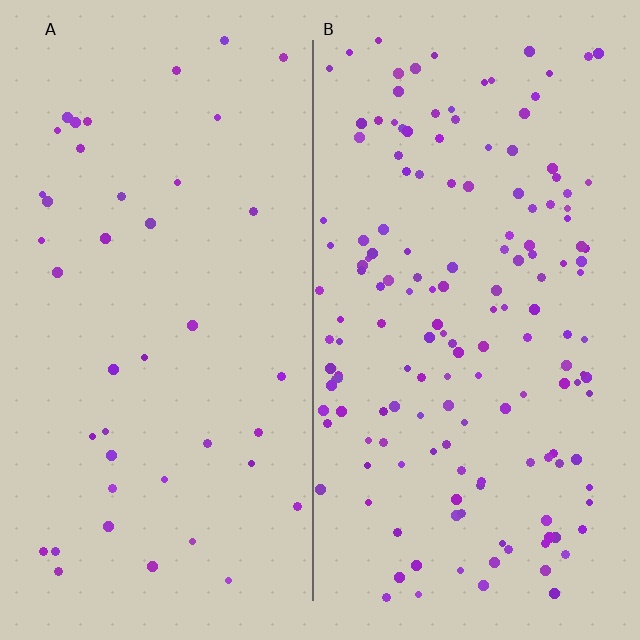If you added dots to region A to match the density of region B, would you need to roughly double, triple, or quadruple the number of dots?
Approximately quadruple.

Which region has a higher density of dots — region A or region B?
B (the right).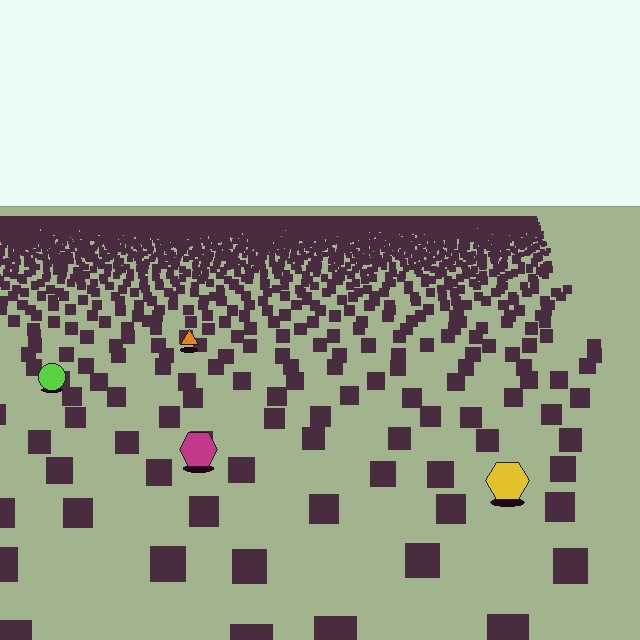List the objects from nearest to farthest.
From nearest to farthest: the yellow hexagon, the magenta hexagon, the lime circle, the orange triangle.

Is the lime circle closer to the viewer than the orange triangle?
Yes. The lime circle is closer — you can tell from the texture gradient: the ground texture is coarser near it.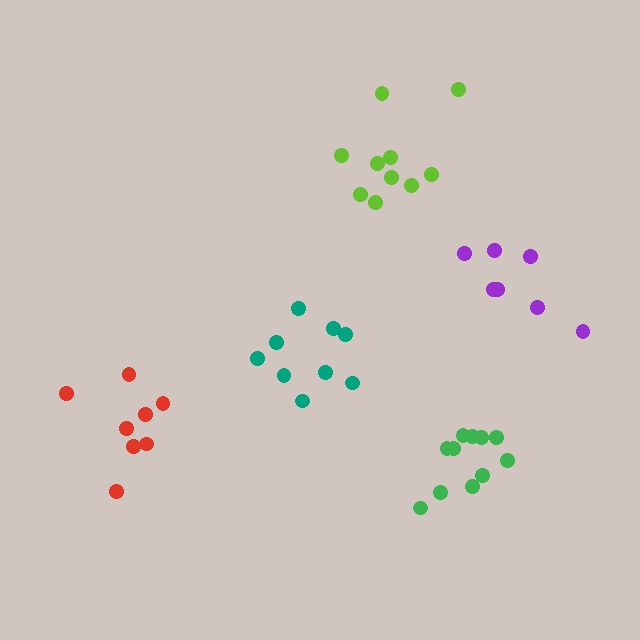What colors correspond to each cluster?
The clusters are colored: red, lime, teal, purple, green.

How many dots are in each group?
Group 1: 8 dots, Group 2: 10 dots, Group 3: 9 dots, Group 4: 7 dots, Group 5: 11 dots (45 total).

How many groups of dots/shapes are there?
There are 5 groups.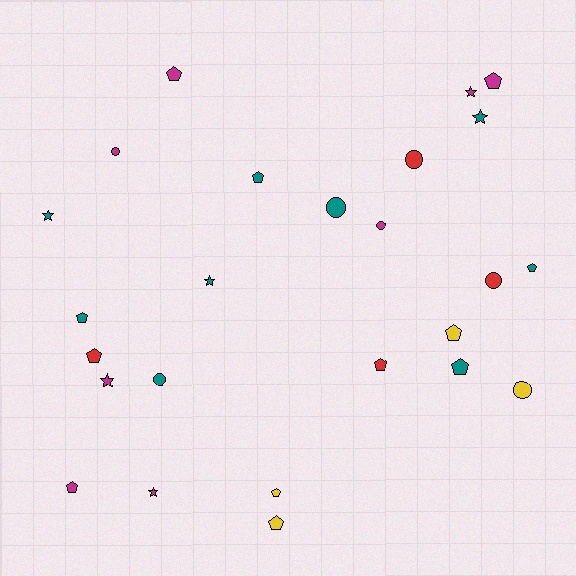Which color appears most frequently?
Teal, with 9 objects.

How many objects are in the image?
There are 25 objects.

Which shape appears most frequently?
Pentagon, with 12 objects.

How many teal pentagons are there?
There are 4 teal pentagons.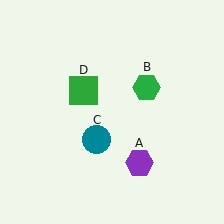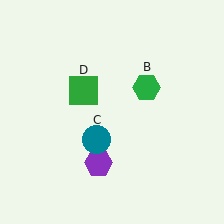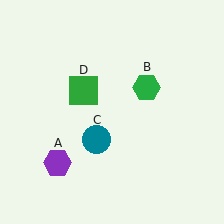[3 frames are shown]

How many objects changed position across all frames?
1 object changed position: purple hexagon (object A).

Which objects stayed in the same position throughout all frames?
Green hexagon (object B) and teal circle (object C) and green square (object D) remained stationary.